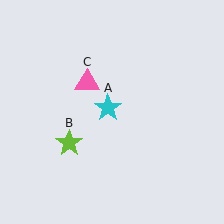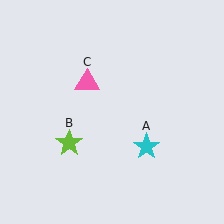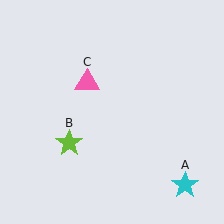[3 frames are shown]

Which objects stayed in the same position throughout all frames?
Lime star (object B) and pink triangle (object C) remained stationary.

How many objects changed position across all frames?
1 object changed position: cyan star (object A).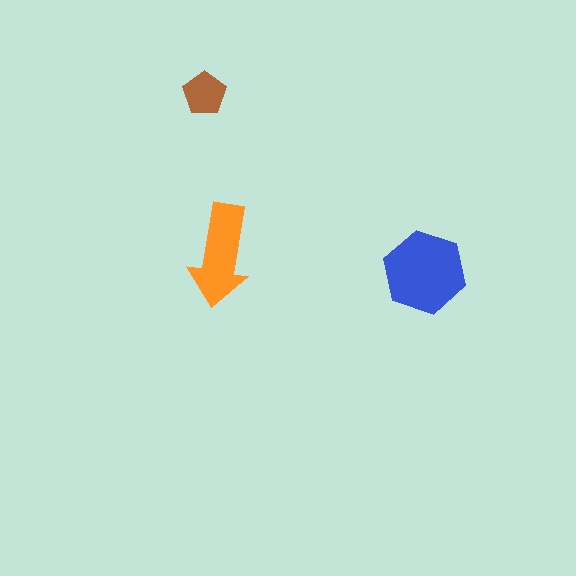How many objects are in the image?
There are 3 objects in the image.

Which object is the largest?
The blue hexagon.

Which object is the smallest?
The brown pentagon.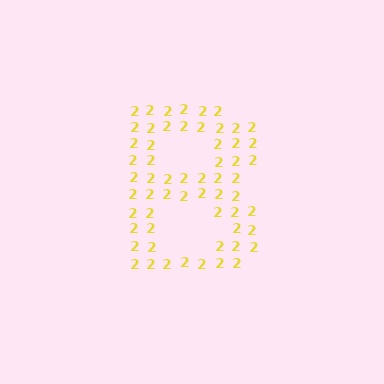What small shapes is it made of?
It is made of small digit 2's.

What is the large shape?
The large shape is the letter B.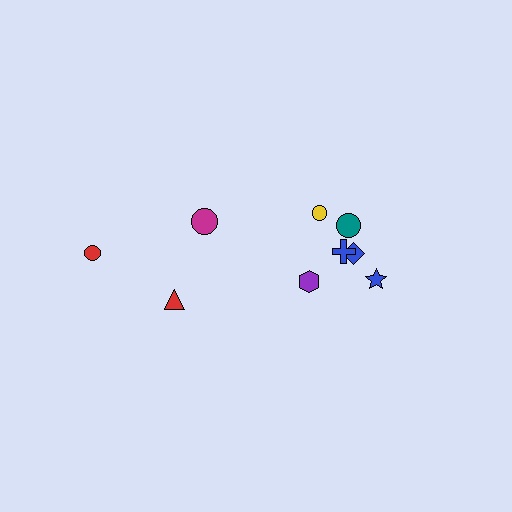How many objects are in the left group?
There are 3 objects.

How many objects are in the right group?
There are 6 objects.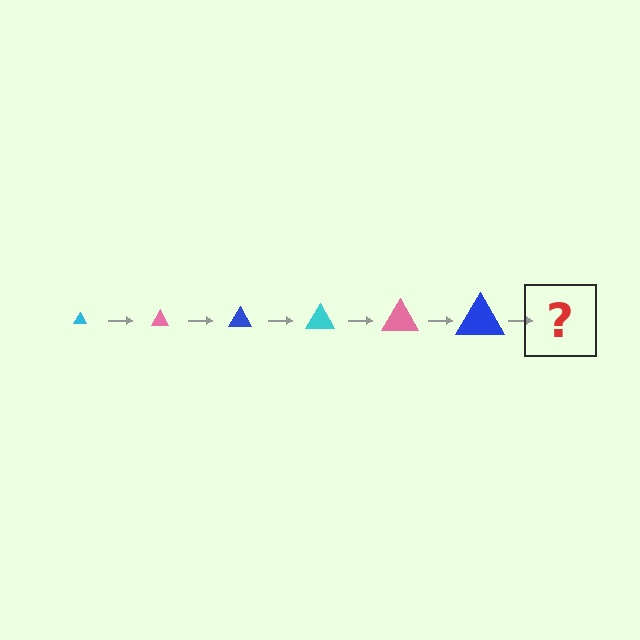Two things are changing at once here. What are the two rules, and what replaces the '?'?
The two rules are that the triangle grows larger each step and the color cycles through cyan, pink, and blue. The '?' should be a cyan triangle, larger than the previous one.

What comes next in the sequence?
The next element should be a cyan triangle, larger than the previous one.